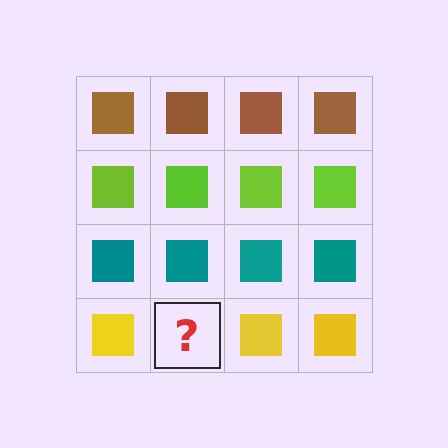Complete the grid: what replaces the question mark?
The question mark should be replaced with a yellow square.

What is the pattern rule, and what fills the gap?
The rule is that each row has a consistent color. The gap should be filled with a yellow square.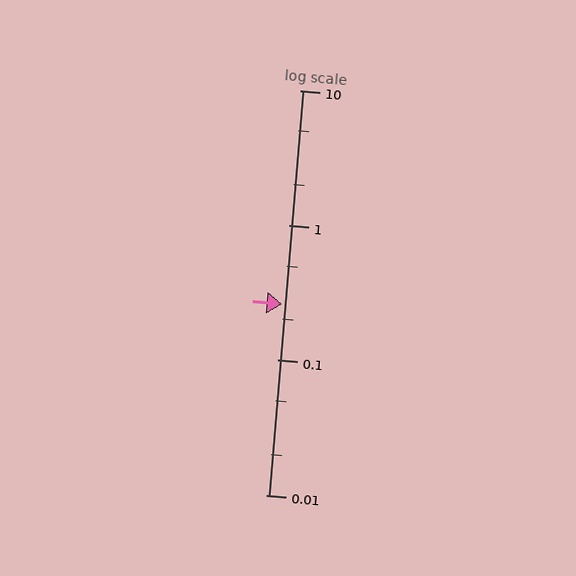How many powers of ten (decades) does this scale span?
The scale spans 3 decades, from 0.01 to 10.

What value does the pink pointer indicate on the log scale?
The pointer indicates approximately 0.26.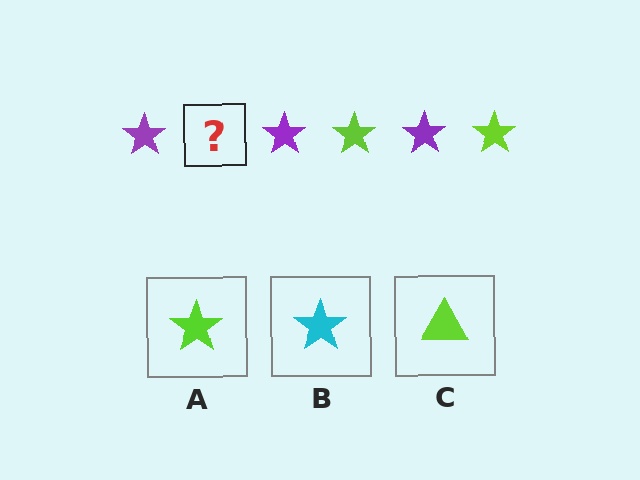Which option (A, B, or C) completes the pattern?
A.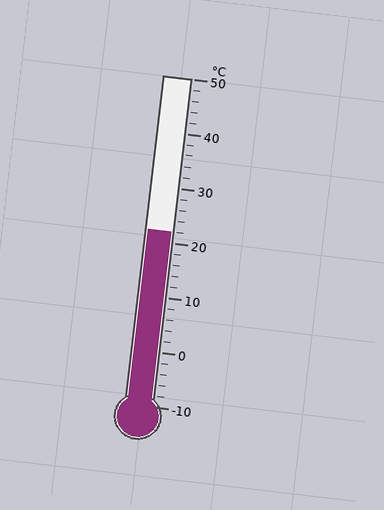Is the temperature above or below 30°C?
The temperature is below 30°C.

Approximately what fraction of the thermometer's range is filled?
The thermometer is filled to approximately 55% of its range.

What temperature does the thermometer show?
The thermometer shows approximately 22°C.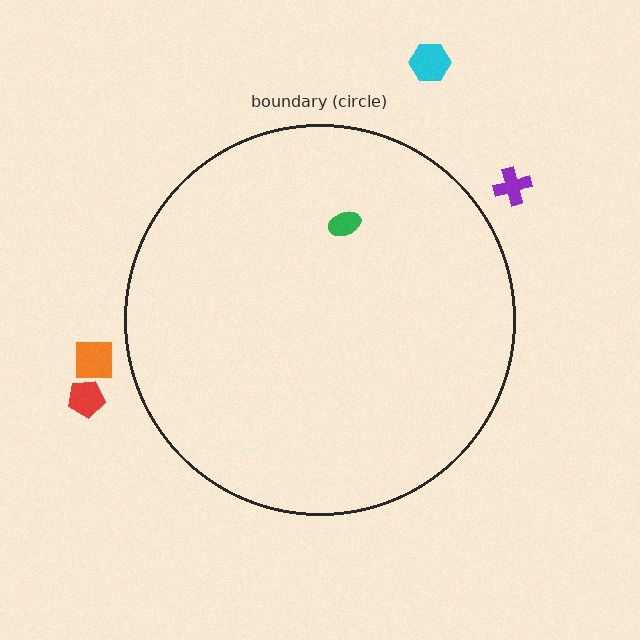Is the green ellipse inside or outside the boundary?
Inside.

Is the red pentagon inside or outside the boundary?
Outside.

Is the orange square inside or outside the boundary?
Outside.